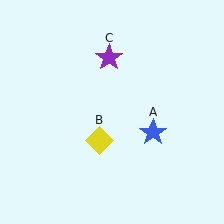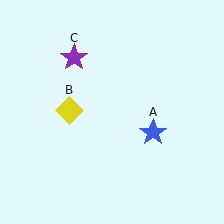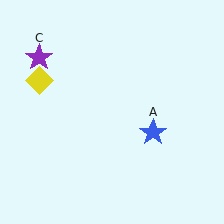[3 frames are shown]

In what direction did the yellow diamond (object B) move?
The yellow diamond (object B) moved up and to the left.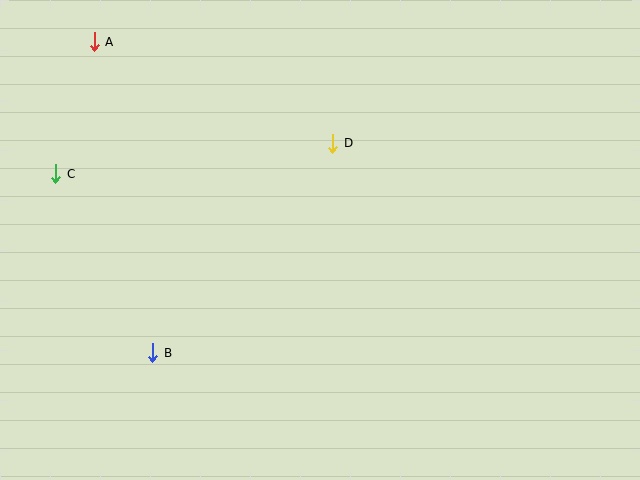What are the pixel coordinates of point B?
Point B is at (153, 353).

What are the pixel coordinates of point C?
Point C is at (56, 174).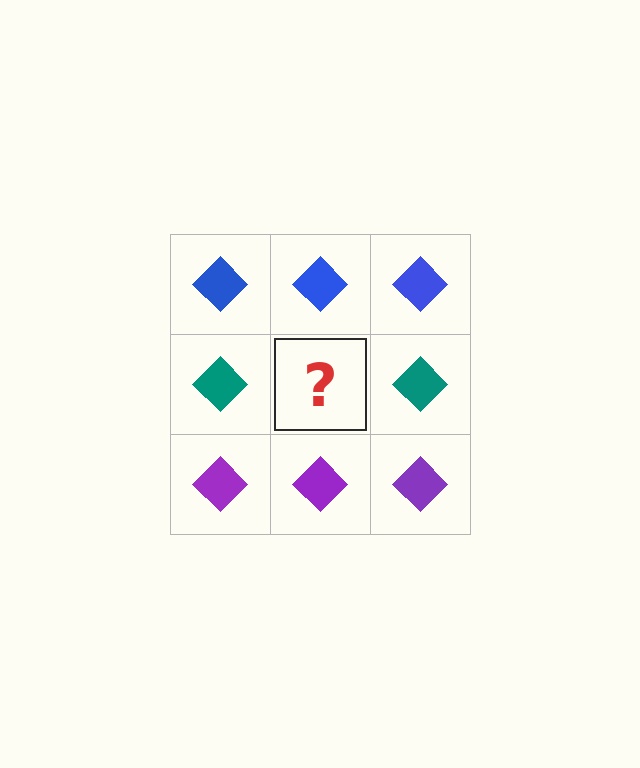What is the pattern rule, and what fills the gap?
The rule is that each row has a consistent color. The gap should be filled with a teal diamond.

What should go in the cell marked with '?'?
The missing cell should contain a teal diamond.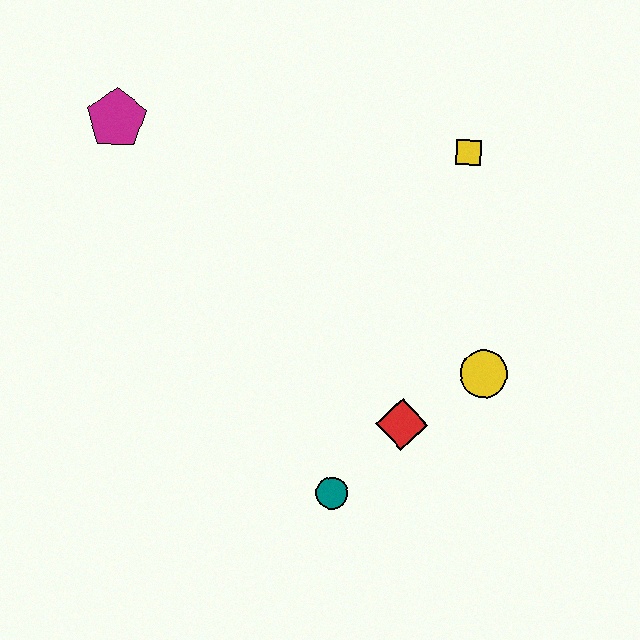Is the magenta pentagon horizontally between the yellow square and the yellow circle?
No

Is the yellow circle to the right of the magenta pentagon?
Yes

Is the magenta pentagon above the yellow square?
Yes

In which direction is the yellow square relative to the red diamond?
The yellow square is above the red diamond.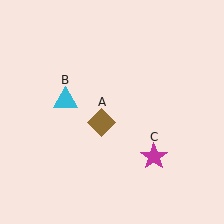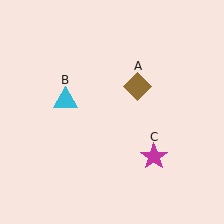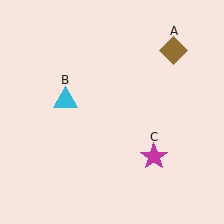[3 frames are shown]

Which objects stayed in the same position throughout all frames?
Cyan triangle (object B) and magenta star (object C) remained stationary.